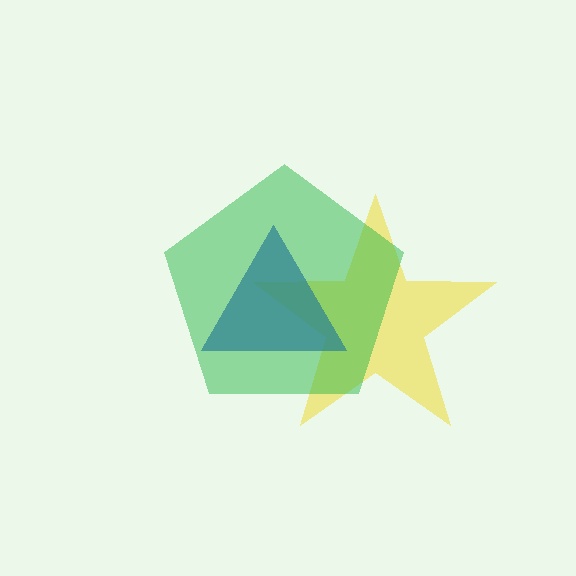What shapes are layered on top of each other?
The layered shapes are: a yellow star, a blue triangle, a green pentagon.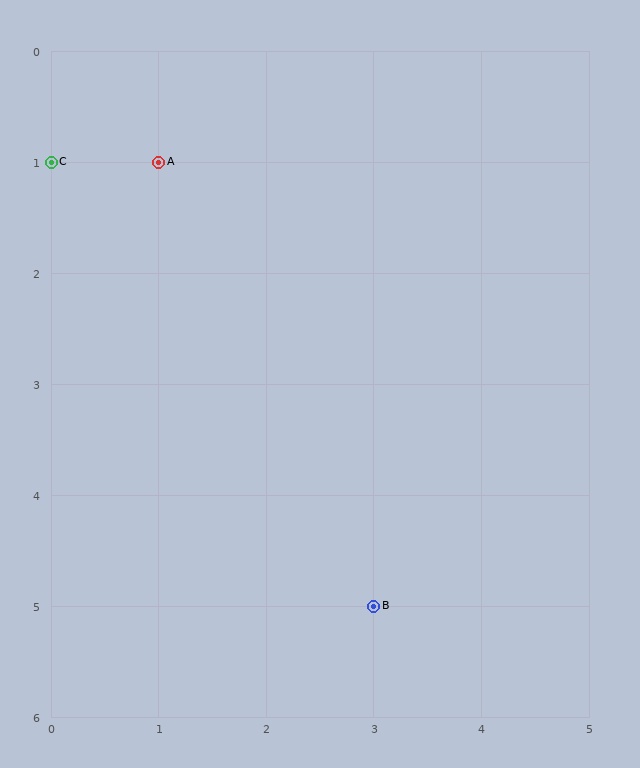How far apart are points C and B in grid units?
Points C and B are 3 columns and 4 rows apart (about 5.0 grid units diagonally).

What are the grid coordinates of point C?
Point C is at grid coordinates (0, 1).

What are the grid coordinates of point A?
Point A is at grid coordinates (1, 1).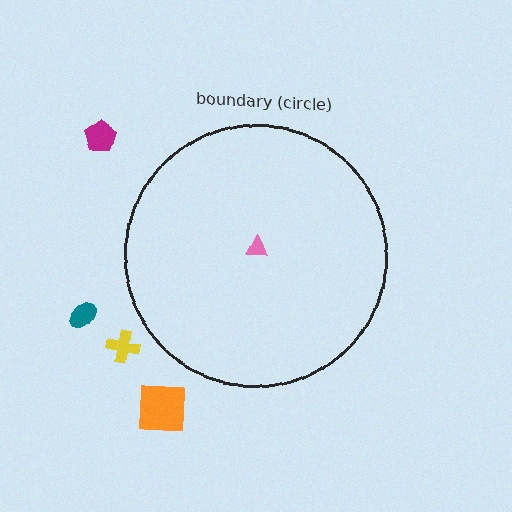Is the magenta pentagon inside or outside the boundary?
Outside.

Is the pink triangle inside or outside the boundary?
Inside.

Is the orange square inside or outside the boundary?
Outside.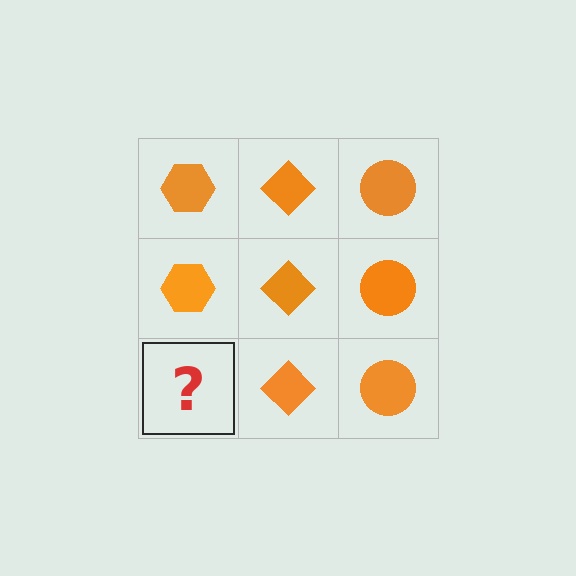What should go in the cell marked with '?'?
The missing cell should contain an orange hexagon.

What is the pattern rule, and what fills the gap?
The rule is that each column has a consistent shape. The gap should be filled with an orange hexagon.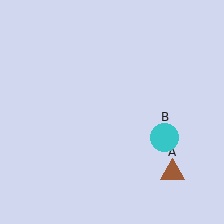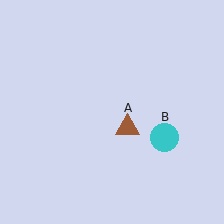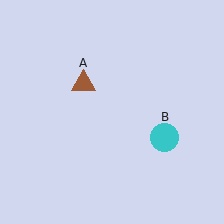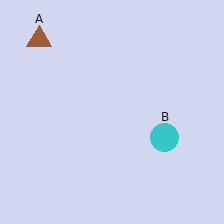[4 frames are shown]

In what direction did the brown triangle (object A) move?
The brown triangle (object A) moved up and to the left.